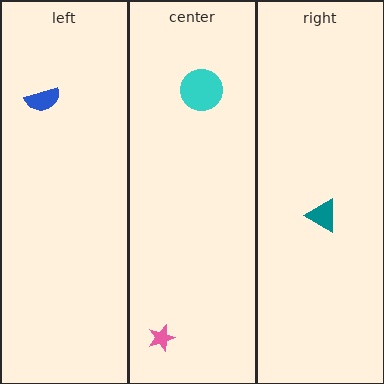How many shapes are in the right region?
1.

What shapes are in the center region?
The cyan circle, the pink star.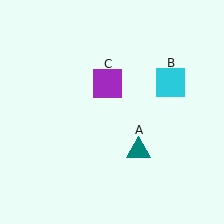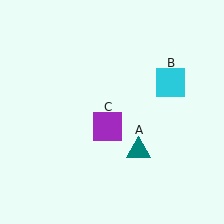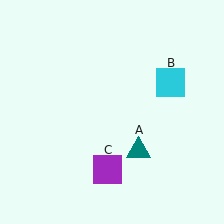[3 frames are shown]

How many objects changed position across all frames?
1 object changed position: purple square (object C).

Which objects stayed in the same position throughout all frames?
Teal triangle (object A) and cyan square (object B) remained stationary.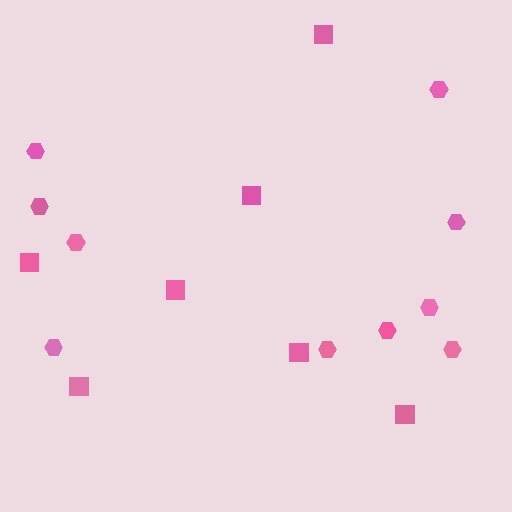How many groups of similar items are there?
There are 2 groups: one group of squares (7) and one group of hexagons (10).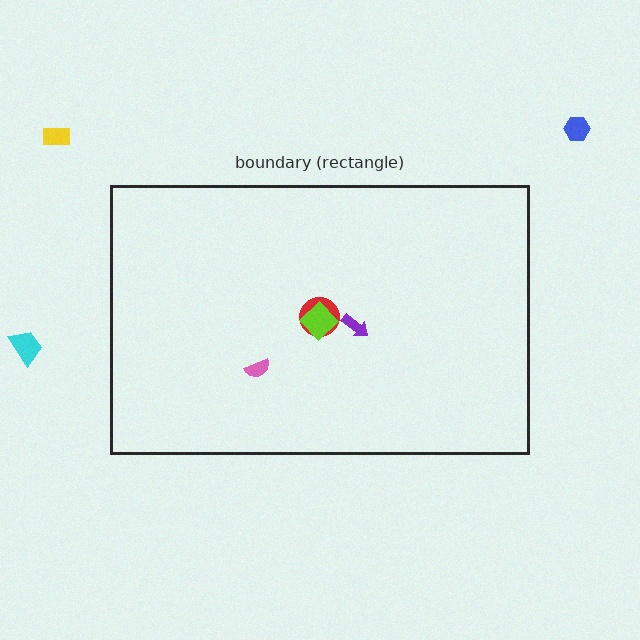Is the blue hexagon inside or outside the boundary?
Outside.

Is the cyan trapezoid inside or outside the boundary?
Outside.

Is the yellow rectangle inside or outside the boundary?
Outside.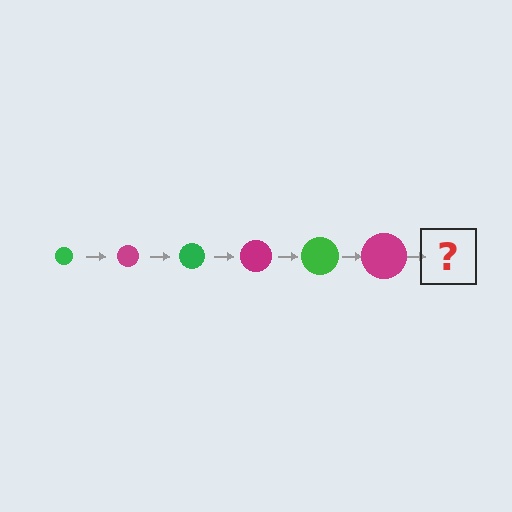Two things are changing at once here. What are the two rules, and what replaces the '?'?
The two rules are that the circle grows larger each step and the color cycles through green and magenta. The '?' should be a green circle, larger than the previous one.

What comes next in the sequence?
The next element should be a green circle, larger than the previous one.